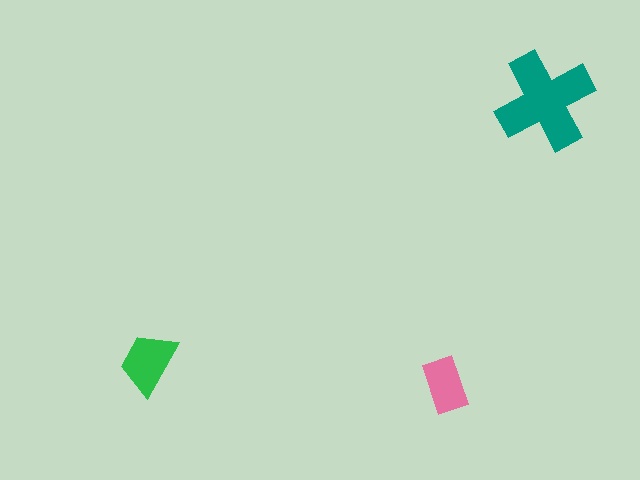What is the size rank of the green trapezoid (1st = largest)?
2nd.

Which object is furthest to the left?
The green trapezoid is leftmost.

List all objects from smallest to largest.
The pink rectangle, the green trapezoid, the teal cross.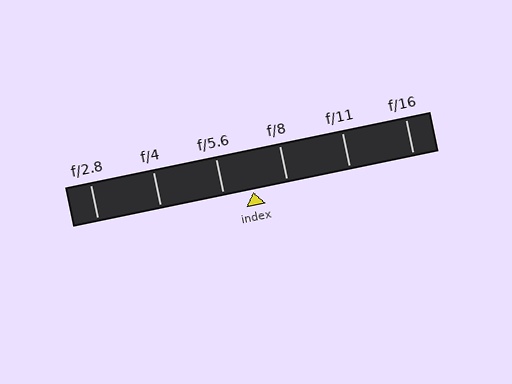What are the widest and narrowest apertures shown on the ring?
The widest aperture shown is f/2.8 and the narrowest is f/16.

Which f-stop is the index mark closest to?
The index mark is closest to f/5.6.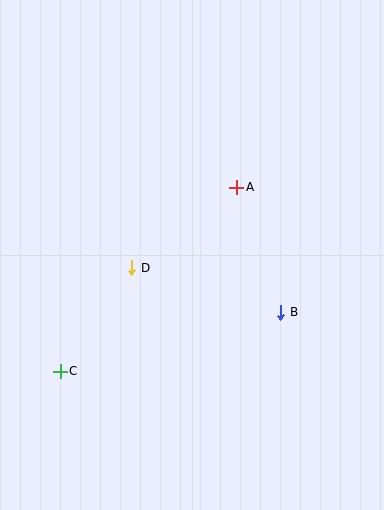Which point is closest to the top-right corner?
Point A is closest to the top-right corner.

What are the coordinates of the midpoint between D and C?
The midpoint between D and C is at (96, 319).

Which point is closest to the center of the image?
Point D at (132, 268) is closest to the center.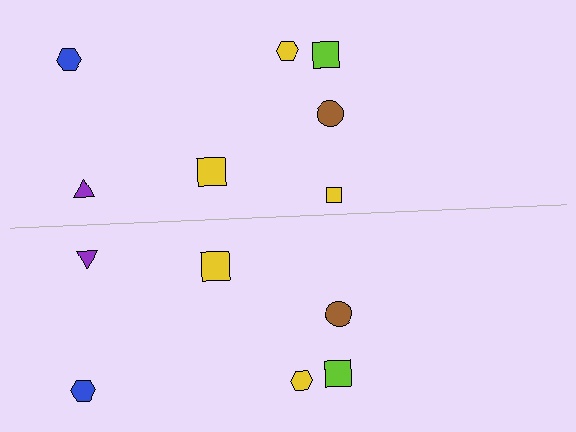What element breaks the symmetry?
A yellow square is missing from the bottom side.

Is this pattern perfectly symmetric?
No, the pattern is not perfectly symmetric. A yellow square is missing from the bottom side.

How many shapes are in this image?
There are 13 shapes in this image.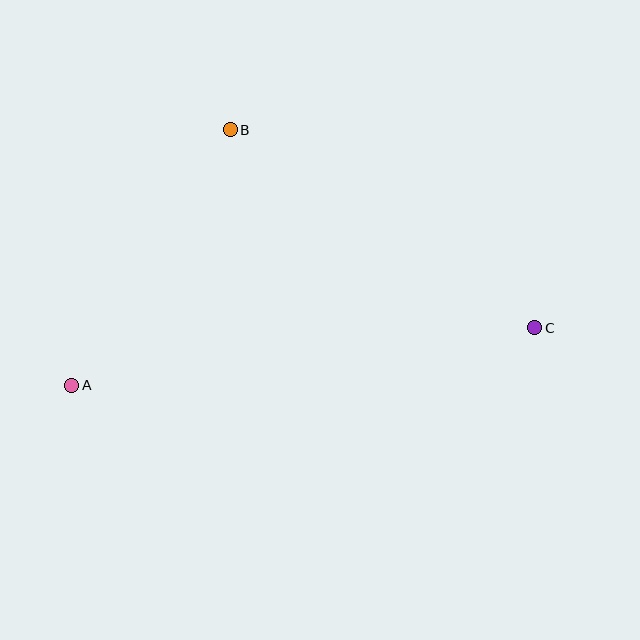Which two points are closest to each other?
Points A and B are closest to each other.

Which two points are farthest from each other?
Points A and C are farthest from each other.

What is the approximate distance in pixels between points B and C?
The distance between B and C is approximately 363 pixels.